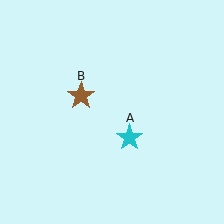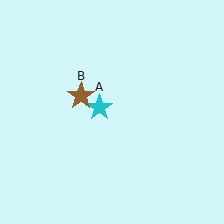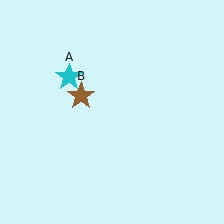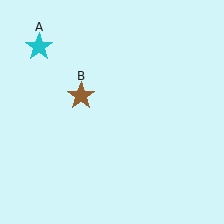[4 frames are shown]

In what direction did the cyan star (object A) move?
The cyan star (object A) moved up and to the left.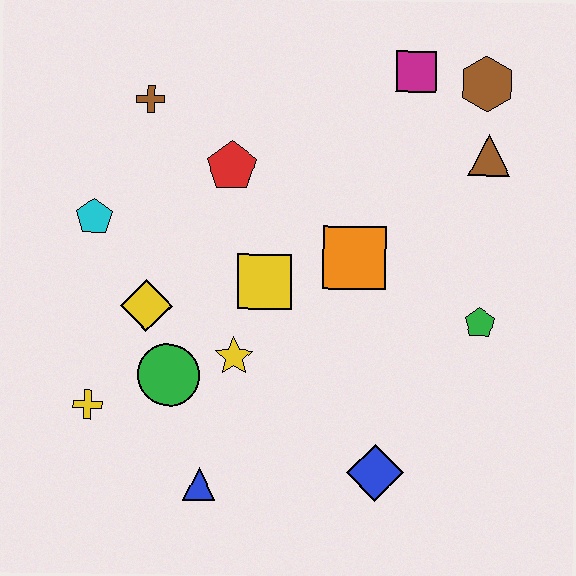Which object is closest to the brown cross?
The red pentagon is closest to the brown cross.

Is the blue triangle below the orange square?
Yes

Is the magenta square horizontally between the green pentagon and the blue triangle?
Yes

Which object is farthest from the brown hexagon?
The yellow cross is farthest from the brown hexagon.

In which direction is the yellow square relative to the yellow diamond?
The yellow square is to the right of the yellow diamond.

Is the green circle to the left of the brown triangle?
Yes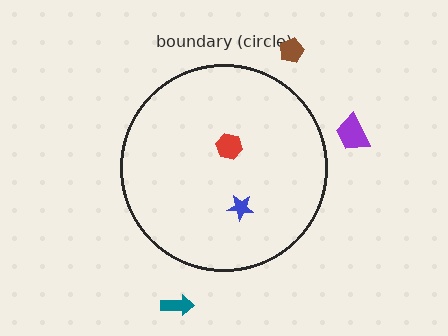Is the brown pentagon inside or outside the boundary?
Outside.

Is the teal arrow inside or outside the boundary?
Outside.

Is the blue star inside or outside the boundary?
Inside.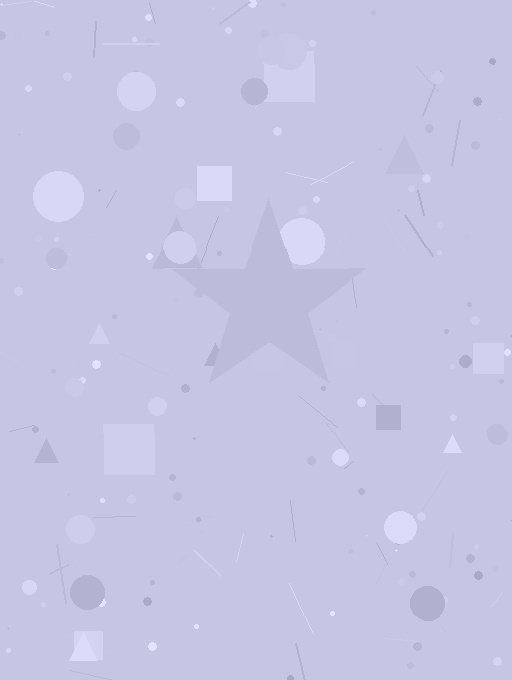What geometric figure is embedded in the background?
A star is embedded in the background.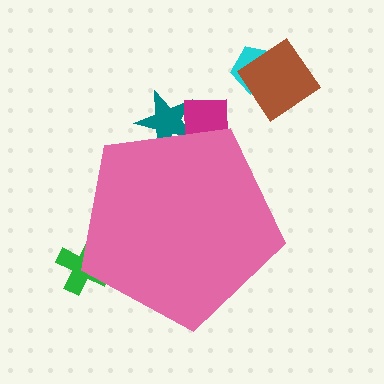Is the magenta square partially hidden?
Yes, the magenta square is partially hidden behind the pink pentagon.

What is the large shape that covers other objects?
A pink pentagon.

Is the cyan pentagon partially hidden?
No, the cyan pentagon is fully visible.